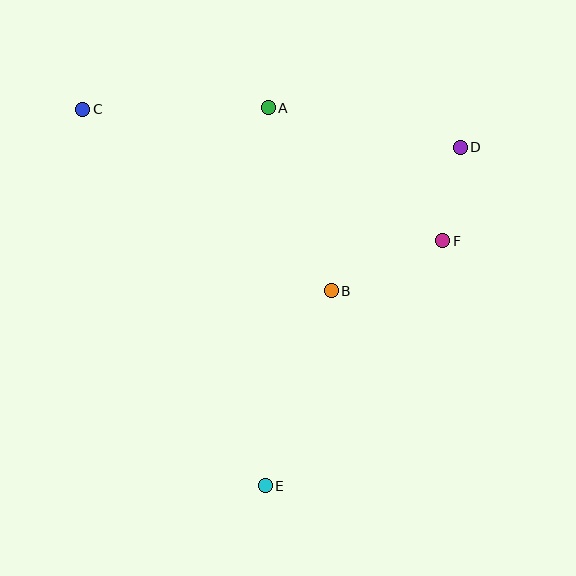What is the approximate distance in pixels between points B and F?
The distance between B and F is approximately 122 pixels.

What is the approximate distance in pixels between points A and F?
The distance between A and F is approximately 220 pixels.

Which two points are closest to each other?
Points D and F are closest to each other.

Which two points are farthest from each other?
Points C and E are farthest from each other.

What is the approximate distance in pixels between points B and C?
The distance between B and C is approximately 307 pixels.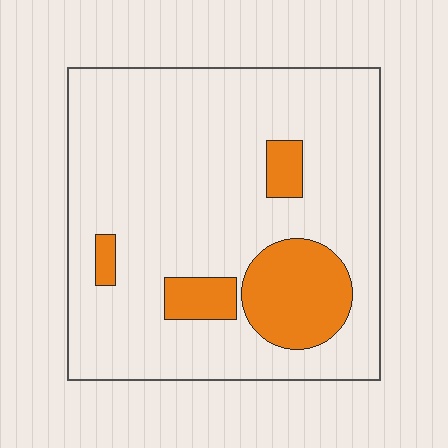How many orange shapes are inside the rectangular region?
4.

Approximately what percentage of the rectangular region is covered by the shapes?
Approximately 15%.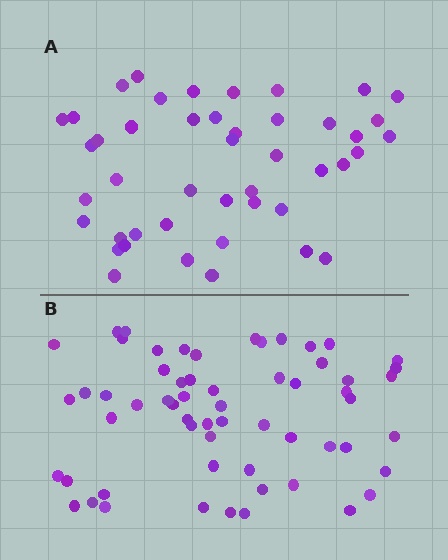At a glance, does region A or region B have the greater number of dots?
Region B (the bottom region) has more dots.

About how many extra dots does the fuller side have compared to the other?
Region B has approximately 15 more dots than region A.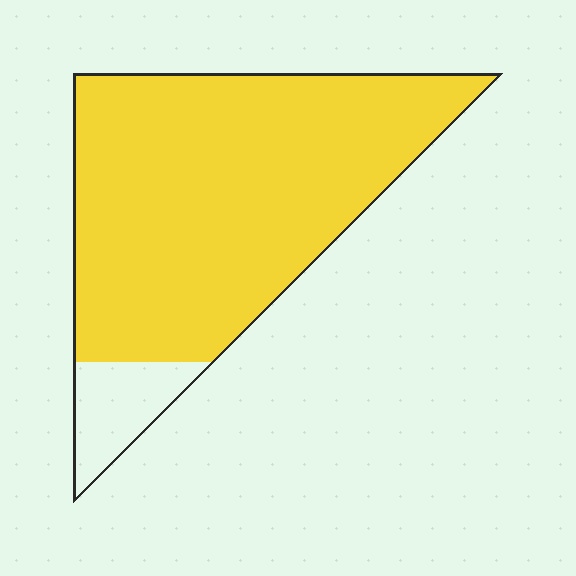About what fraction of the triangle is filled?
About nine tenths (9/10).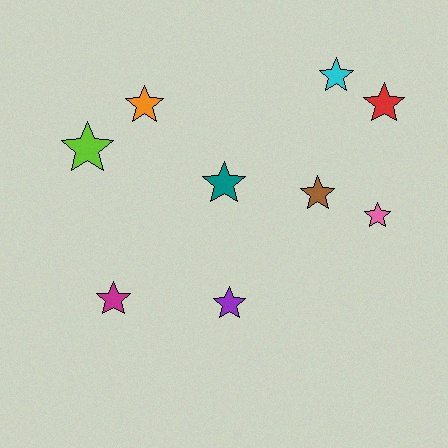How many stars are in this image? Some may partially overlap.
There are 9 stars.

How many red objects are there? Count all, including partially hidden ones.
There is 1 red object.